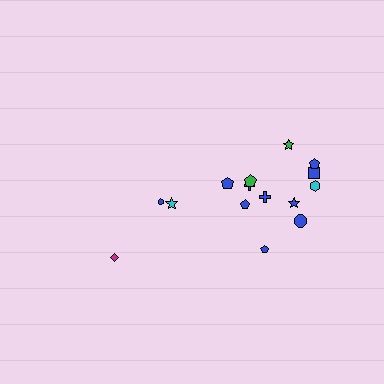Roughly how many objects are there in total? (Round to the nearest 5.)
Roughly 15 objects in total.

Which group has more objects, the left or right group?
The right group.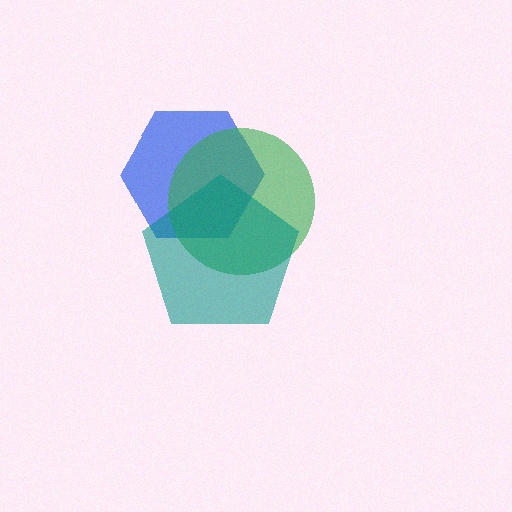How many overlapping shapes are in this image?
There are 3 overlapping shapes in the image.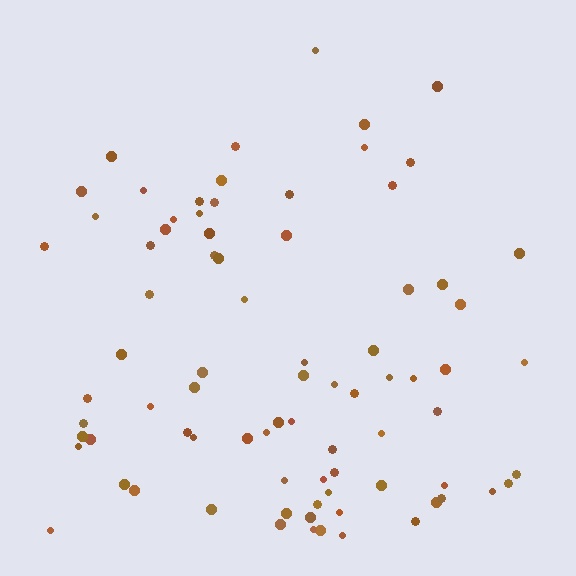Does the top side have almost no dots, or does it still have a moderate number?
Still a moderate number, just noticeably fewer than the bottom.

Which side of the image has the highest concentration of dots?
The bottom.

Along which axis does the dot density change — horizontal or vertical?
Vertical.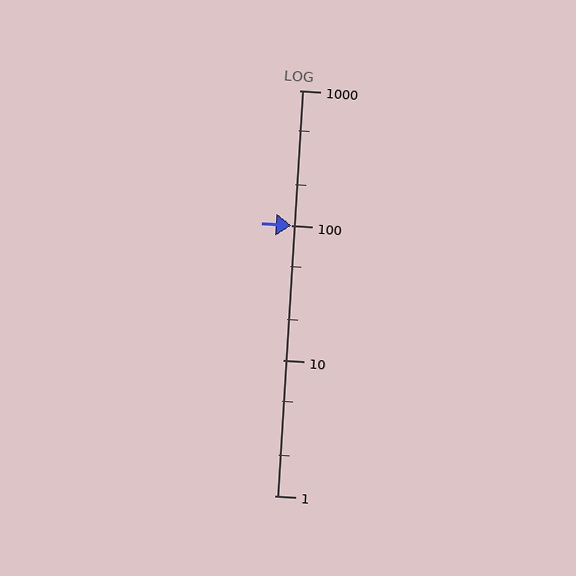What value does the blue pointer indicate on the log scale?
The pointer indicates approximately 100.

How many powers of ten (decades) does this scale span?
The scale spans 3 decades, from 1 to 1000.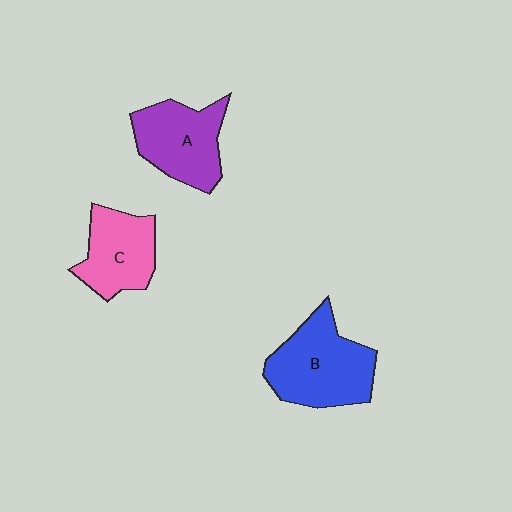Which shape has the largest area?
Shape B (blue).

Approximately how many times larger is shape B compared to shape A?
Approximately 1.2 times.